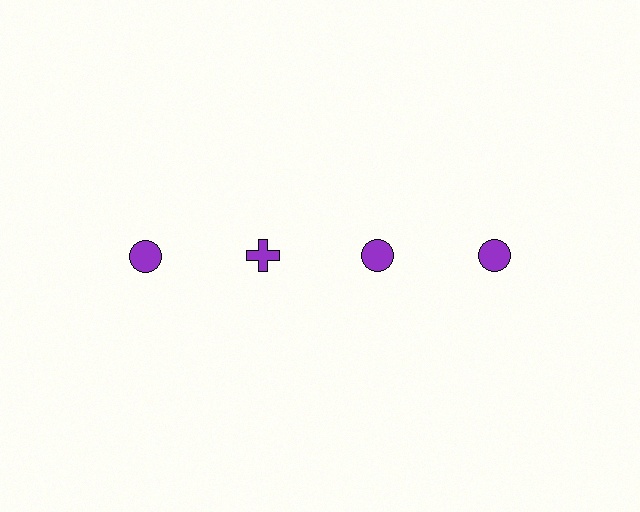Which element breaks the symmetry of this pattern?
The purple cross in the top row, second from left column breaks the symmetry. All other shapes are purple circles.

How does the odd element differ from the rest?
It has a different shape: cross instead of circle.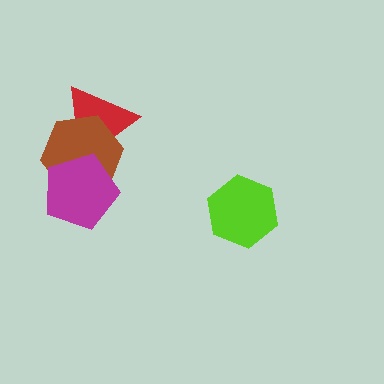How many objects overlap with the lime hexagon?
0 objects overlap with the lime hexagon.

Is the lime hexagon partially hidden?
No, no other shape covers it.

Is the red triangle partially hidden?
Yes, it is partially covered by another shape.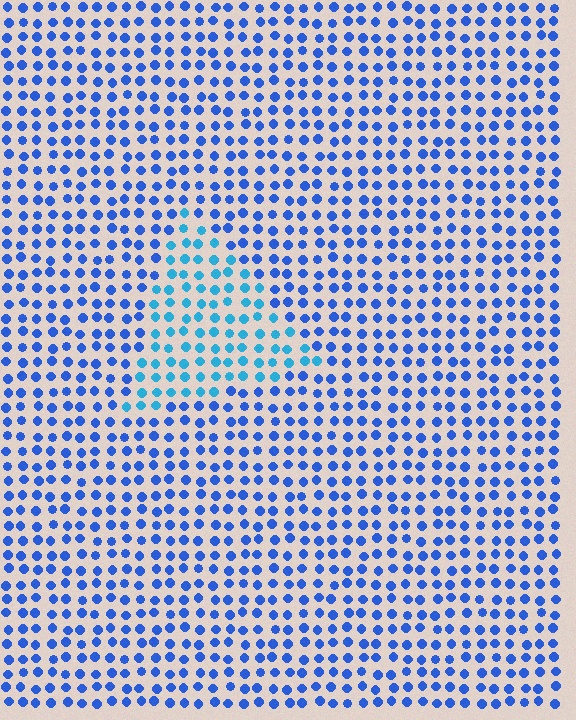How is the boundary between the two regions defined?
The boundary is defined purely by a slight shift in hue (about 28 degrees). Spacing, size, and orientation are identical on both sides.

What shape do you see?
I see a triangle.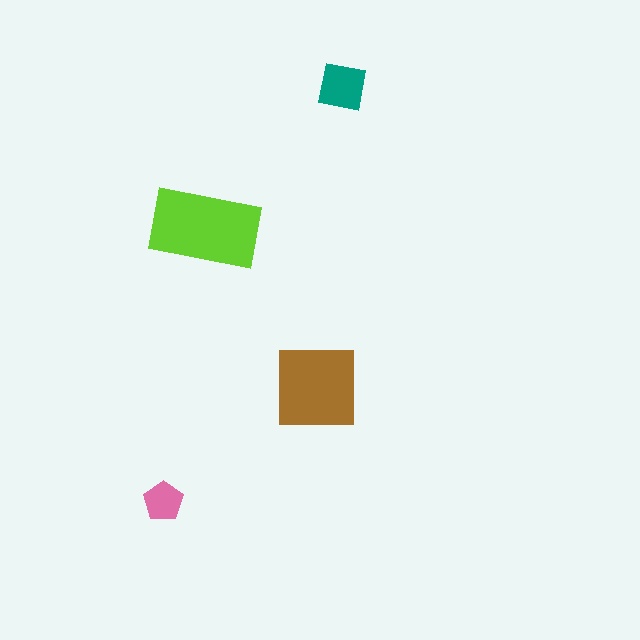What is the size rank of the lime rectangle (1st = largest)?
1st.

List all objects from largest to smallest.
The lime rectangle, the brown square, the teal square, the pink pentagon.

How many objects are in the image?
There are 4 objects in the image.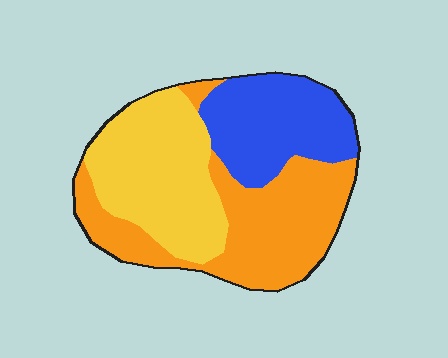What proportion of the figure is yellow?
Yellow takes up about one third (1/3) of the figure.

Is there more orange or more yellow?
Orange.